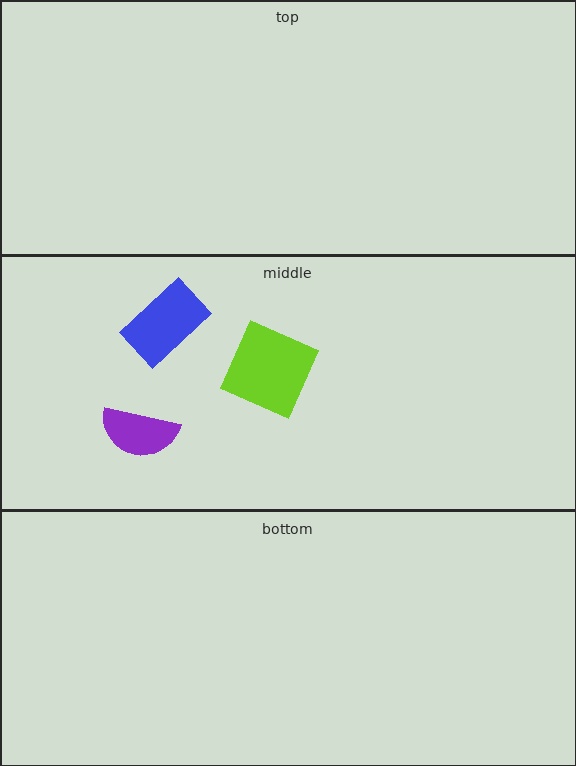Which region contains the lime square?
The middle region.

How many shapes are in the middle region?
3.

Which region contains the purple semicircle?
The middle region.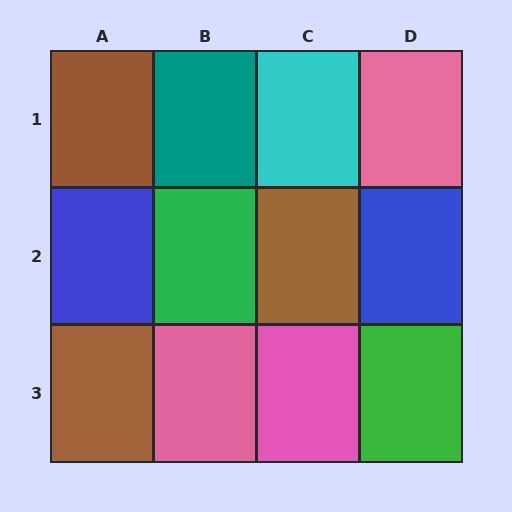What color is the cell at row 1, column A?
Brown.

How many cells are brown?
3 cells are brown.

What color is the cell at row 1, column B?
Teal.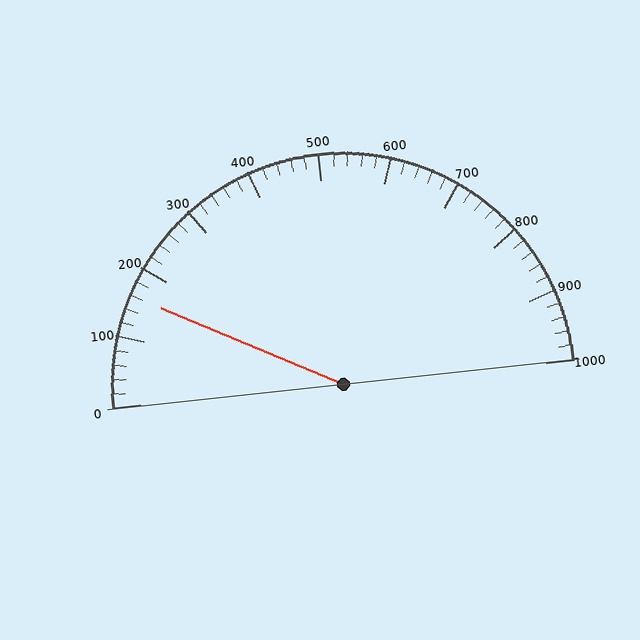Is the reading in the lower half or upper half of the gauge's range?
The reading is in the lower half of the range (0 to 1000).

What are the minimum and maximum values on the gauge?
The gauge ranges from 0 to 1000.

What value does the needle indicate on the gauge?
The needle indicates approximately 160.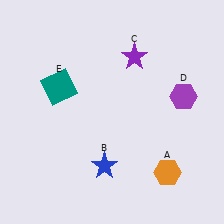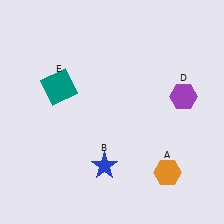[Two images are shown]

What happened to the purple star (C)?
The purple star (C) was removed in Image 2. It was in the top-right area of Image 1.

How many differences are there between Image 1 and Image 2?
There is 1 difference between the two images.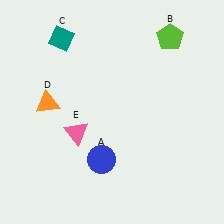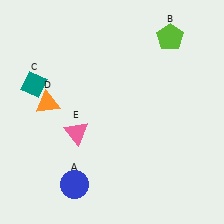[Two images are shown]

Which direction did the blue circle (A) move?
The blue circle (A) moved left.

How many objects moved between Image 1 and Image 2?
2 objects moved between the two images.